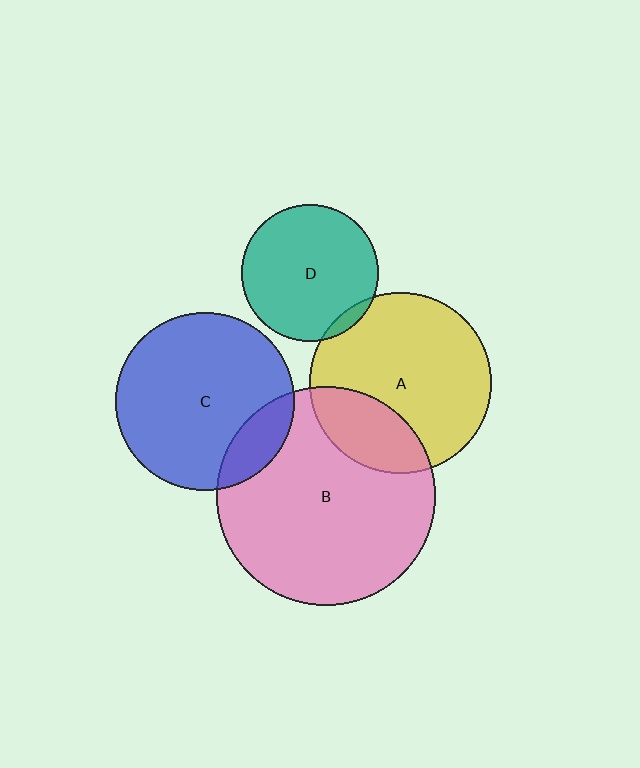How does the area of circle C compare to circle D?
Approximately 1.7 times.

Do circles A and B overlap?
Yes.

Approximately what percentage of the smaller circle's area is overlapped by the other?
Approximately 25%.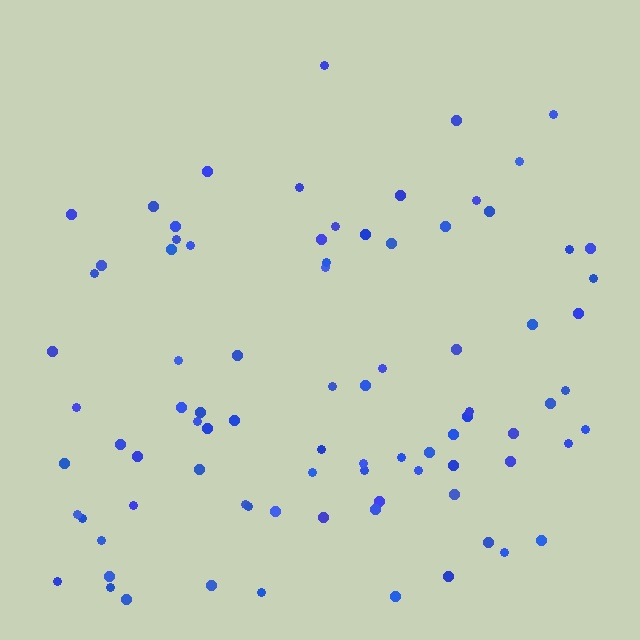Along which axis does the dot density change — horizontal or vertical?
Vertical.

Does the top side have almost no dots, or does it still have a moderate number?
Still a moderate number, just noticeably fewer than the bottom.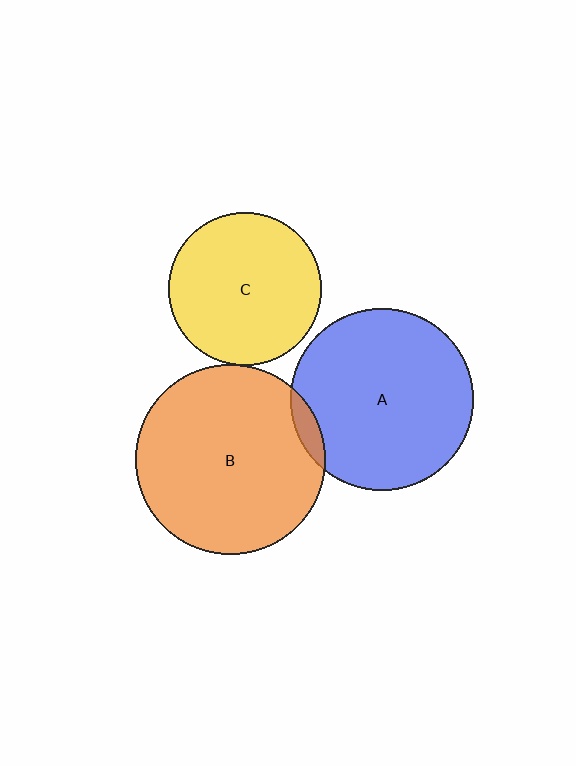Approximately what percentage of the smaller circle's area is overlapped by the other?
Approximately 5%.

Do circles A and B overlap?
Yes.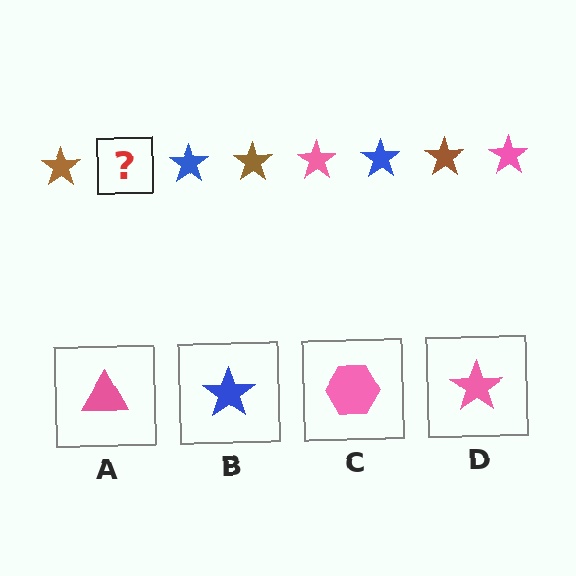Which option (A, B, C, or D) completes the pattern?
D.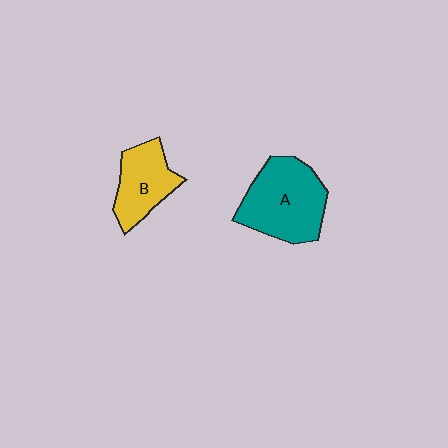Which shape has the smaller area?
Shape B (yellow).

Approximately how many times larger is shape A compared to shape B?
Approximately 1.5 times.